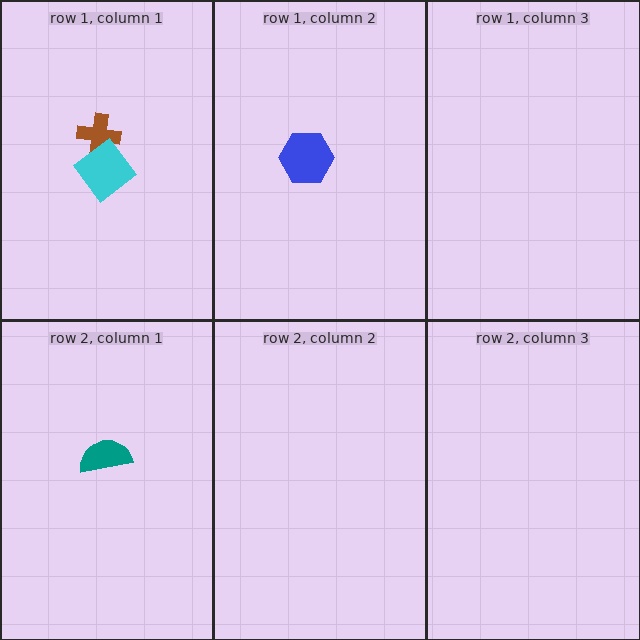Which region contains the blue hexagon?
The row 1, column 2 region.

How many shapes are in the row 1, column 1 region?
2.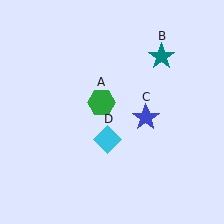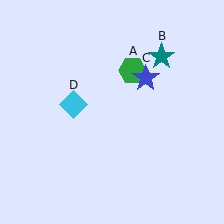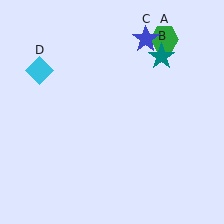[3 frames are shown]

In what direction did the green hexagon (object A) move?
The green hexagon (object A) moved up and to the right.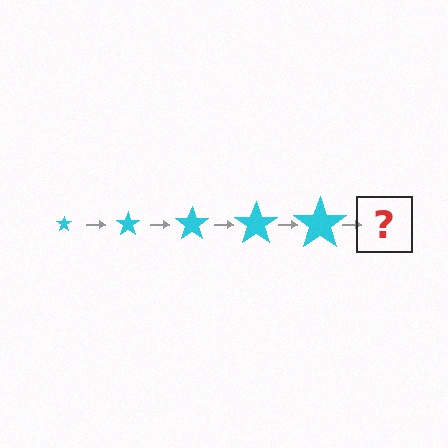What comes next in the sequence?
The next element should be a cyan star, larger than the previous one.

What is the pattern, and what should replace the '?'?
The pattern is that the star gets progressively larger each step. The '?' should be a cyan star, larger than the previous one.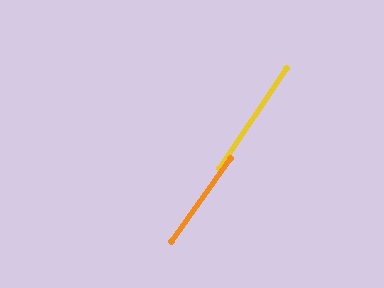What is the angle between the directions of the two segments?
Approximately 2 degrees.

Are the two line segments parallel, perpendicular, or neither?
Parallel — their directions differ by only 1.7°.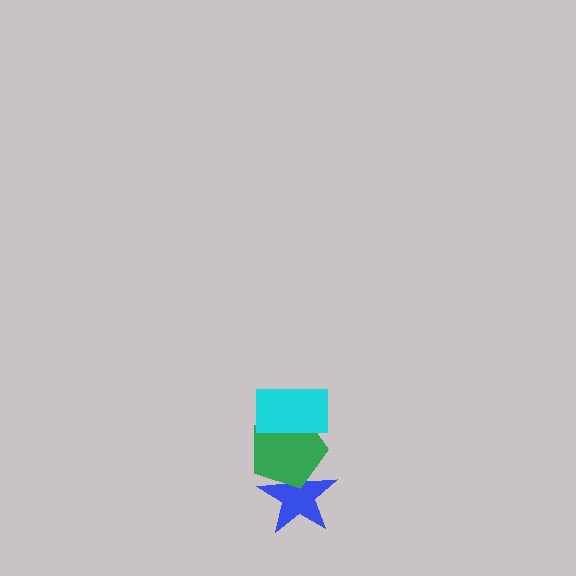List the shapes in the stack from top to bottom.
From top to bottom: the cyan rectangle, the green pentagon, the blue star.